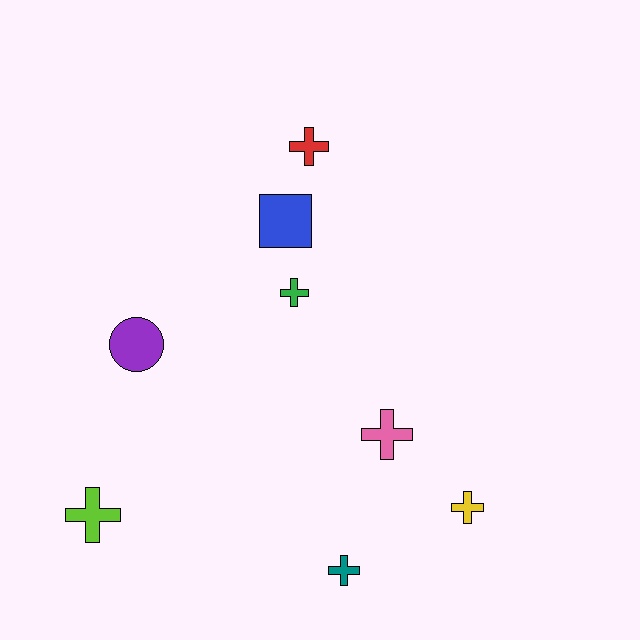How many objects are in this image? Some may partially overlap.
There are 8 objects.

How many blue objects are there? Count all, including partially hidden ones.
There is 1 blue object.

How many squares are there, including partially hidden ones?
There is 1 square.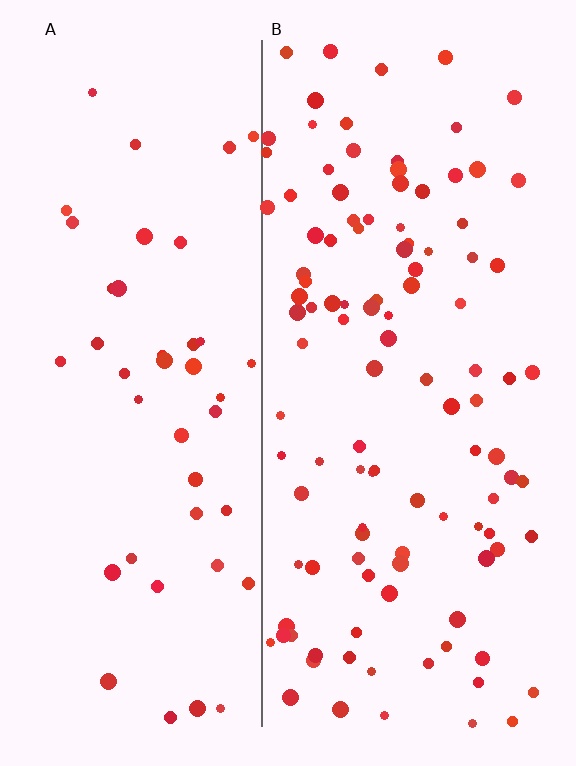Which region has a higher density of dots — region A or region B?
B (the right).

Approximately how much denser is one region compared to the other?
Approximately 2.4× — region B over region A.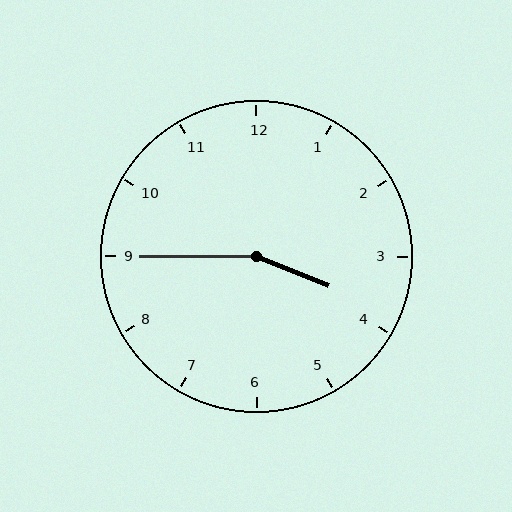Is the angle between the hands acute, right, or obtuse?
It is obtuse.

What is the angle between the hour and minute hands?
Approximately 158 degrees.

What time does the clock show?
3:45.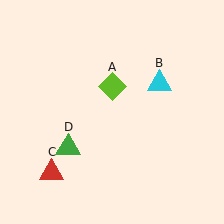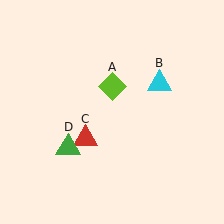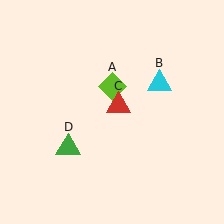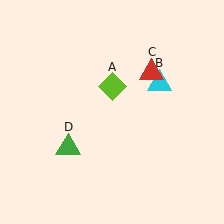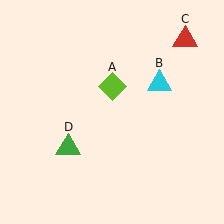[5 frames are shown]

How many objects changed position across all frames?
1 object changed position: red triangle (object C).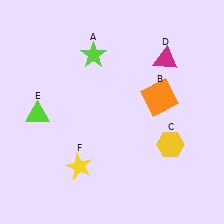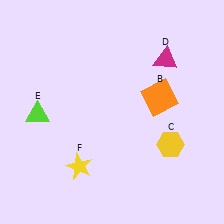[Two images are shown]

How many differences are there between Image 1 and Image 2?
There is 1 difference between the two images.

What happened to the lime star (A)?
The lime star (A) was removed in Image 2. It was in the top-left area of Image 1.